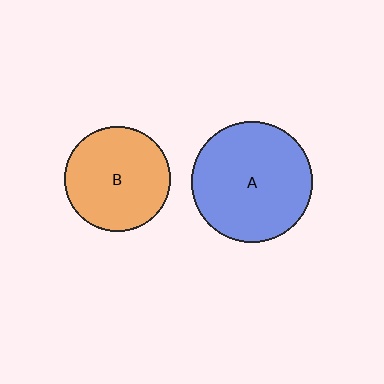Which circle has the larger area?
Circle A (blue).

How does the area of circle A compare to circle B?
Approximately 1.3 times.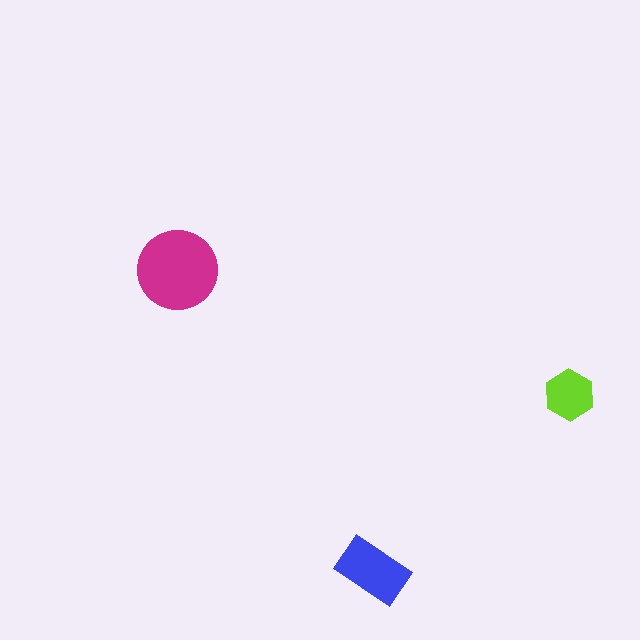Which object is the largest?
The magenta circle.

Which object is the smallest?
The lime hexagon.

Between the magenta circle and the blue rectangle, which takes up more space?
The magenta circle.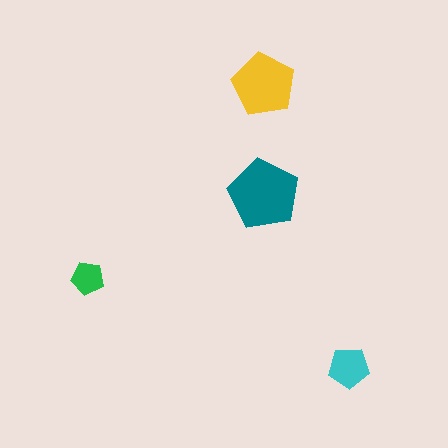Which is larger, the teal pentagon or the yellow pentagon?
The teal one.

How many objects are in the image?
There are 4 objects in the image.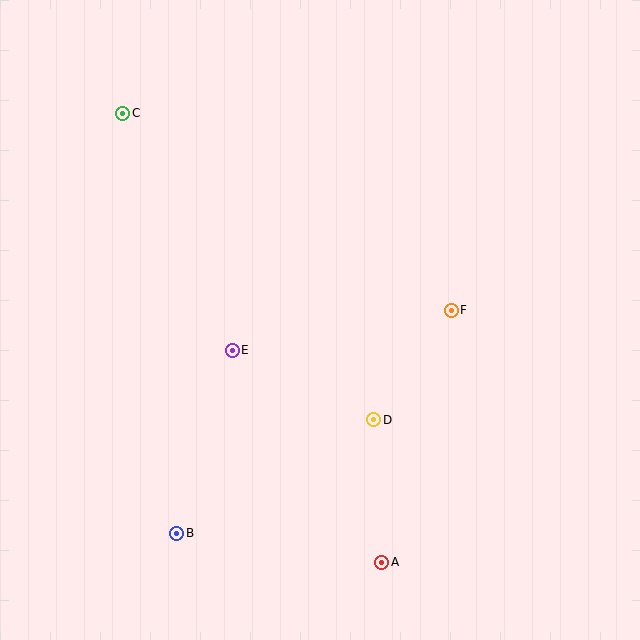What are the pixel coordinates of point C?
Point C is at (123, 113).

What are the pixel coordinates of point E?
Point E is at (232, 350).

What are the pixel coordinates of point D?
Point D is at (374, 420).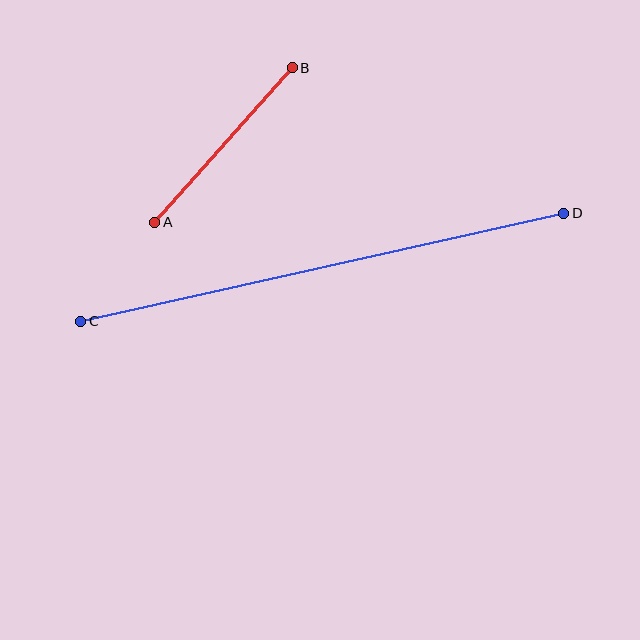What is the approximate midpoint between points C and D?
The midpoint is at approximately (322, 267) pixels.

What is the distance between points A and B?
The distance is approximately 207 pixels.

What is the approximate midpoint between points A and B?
The midpoint is at approximately (224, 145) pixels.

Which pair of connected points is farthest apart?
Points C and D are farthest apart.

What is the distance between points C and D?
The distance is approximately 495 pixels.